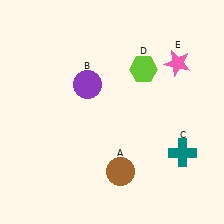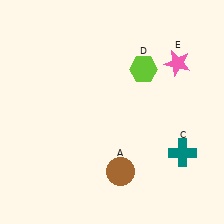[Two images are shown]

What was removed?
The purple circle (B) was removed in Image 2.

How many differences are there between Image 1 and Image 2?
There is 1 difference between the two images.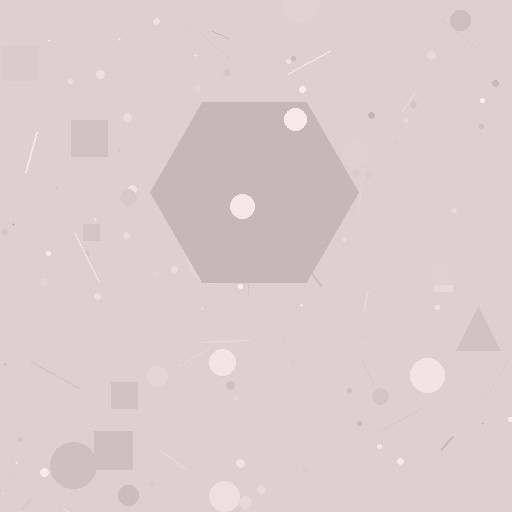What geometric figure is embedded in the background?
A hexagon is embedded in the background.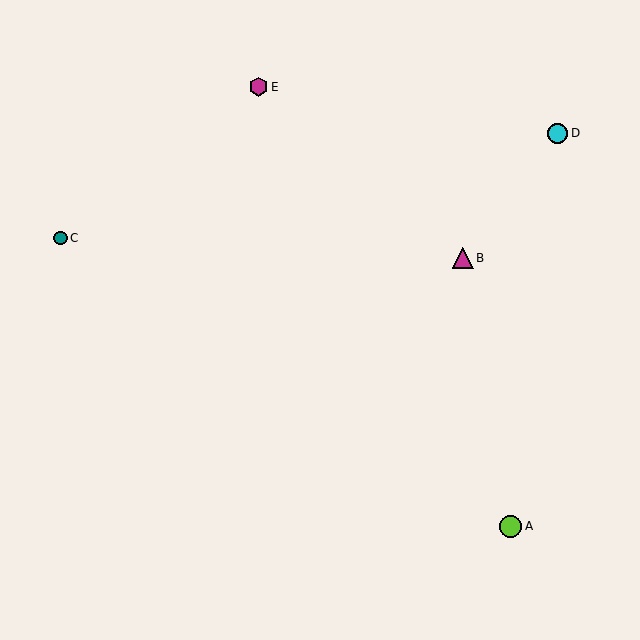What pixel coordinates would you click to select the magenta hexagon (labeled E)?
Click at (259, 87) to select the magenta hexagon E.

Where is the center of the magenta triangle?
The center of the magenta triangle is at (463, 258).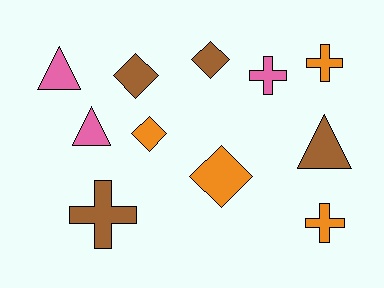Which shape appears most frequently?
Cross, with 4 objects.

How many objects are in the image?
There are 11 objects.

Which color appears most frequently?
Brown, with 4 objects.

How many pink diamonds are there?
There are no pink diamonds.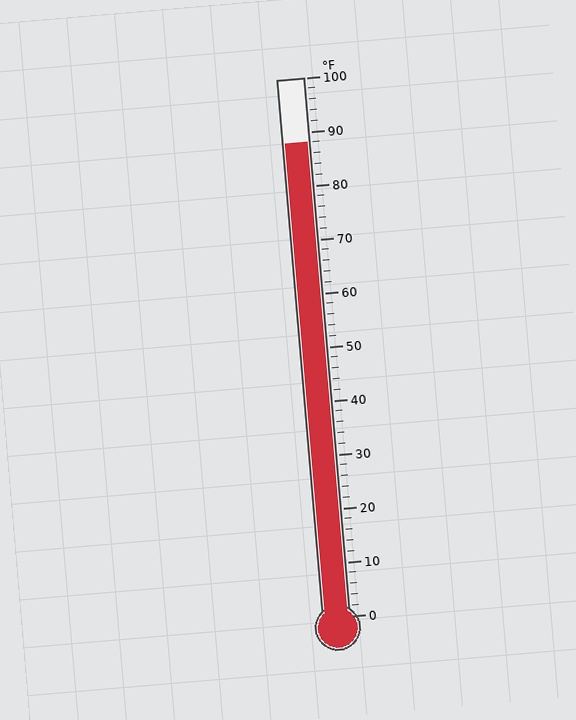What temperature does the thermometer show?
The thermometer shows approximately 88°F.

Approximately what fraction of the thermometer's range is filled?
The thermometer is filled to approximately 90% of its range.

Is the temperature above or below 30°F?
The temperature is above 30°F.